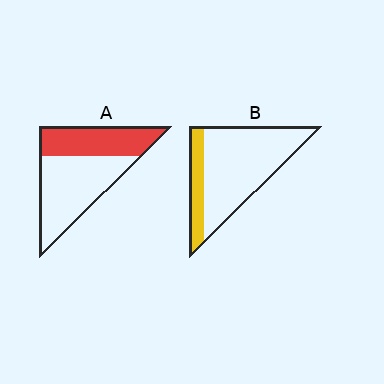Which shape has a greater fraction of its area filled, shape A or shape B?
Shape A.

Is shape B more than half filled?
No.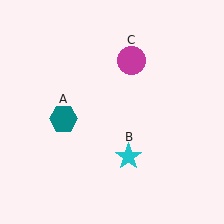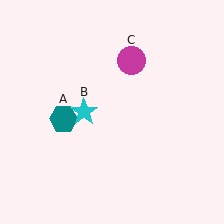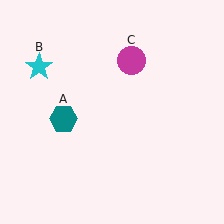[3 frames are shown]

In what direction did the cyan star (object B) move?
The cyan star (object B) moved up and to the left.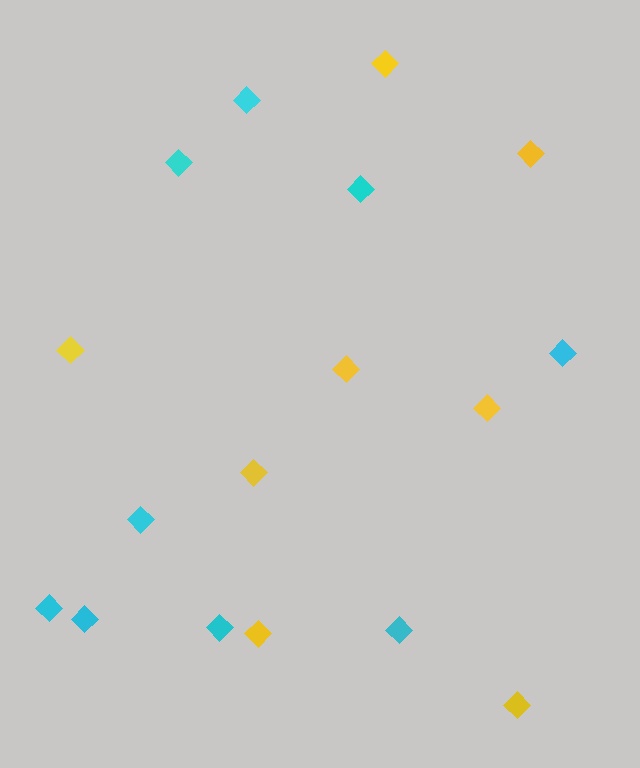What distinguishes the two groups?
There are 2 groups: one group of cyan diamonds (9) and one group of yellow diamonds (8).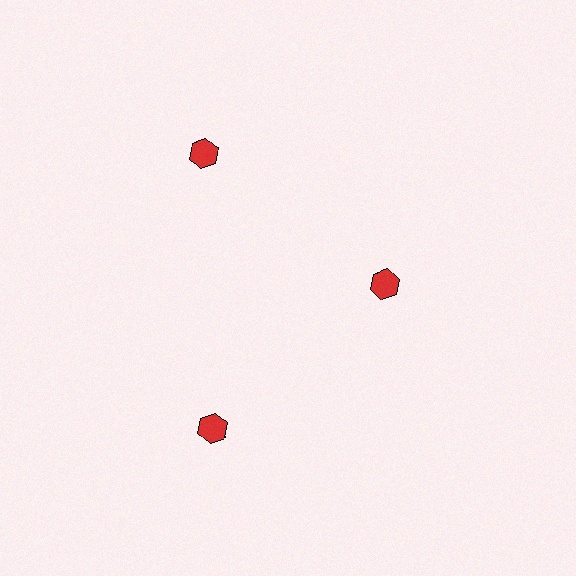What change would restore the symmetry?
The symmetry would be restored by moving it outward, back onto the ring so that all 3 hexagons sit at equal angles and equal distance from the center.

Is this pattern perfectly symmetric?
No. The 3 red hexagons are arranged in a ring, but one element near the 3 o'clock position is pulled inward toward the center, breaking the 3-fold rotational symmetry.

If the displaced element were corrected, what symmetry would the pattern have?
It would have 3-fold rotational symmetry — the pattern would map onto itself every 120 degrees.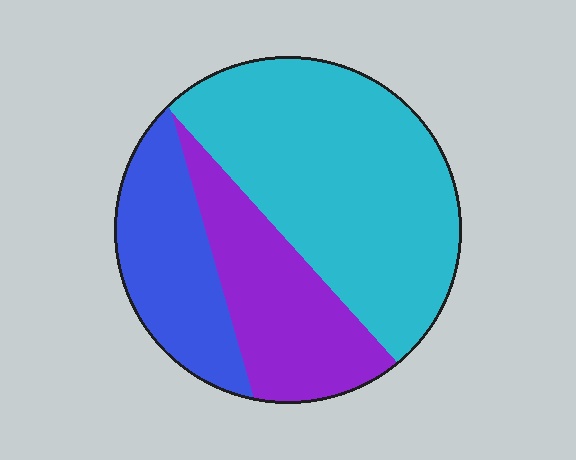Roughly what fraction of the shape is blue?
Blue covers about 20% of the shape.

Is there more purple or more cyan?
Cyan.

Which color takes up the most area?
Cyan, at roughly 55%.